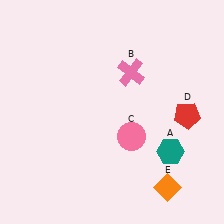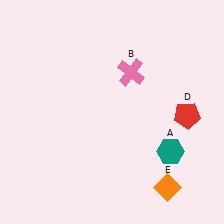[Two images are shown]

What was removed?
The pink circle (C) was removed in Image 2.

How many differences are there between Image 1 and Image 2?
There is 1 difference between the two images.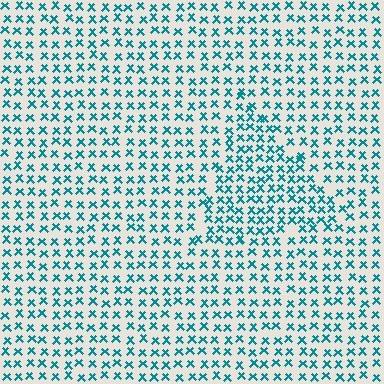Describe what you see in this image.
The image contains small teal elements arranged at two different densities. A triangle-shaped region is visible where the elements are more densely packed than the surrounding area.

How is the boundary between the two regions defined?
The boundary is defined by a change in element density (approximately 1.5x ratio). All elements are the same color, size, and shape.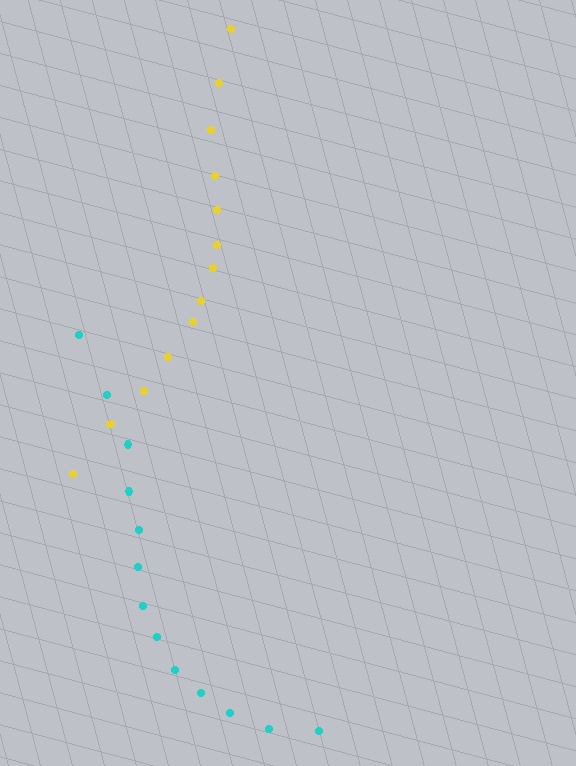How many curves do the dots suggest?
There are 2 distinct paths.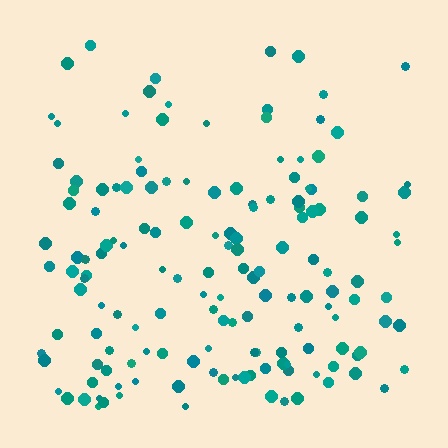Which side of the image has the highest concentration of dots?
The bottom.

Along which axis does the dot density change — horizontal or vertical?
Vertical.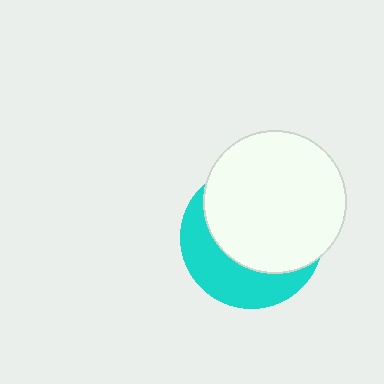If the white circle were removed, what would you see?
You would see the complete cyan circle.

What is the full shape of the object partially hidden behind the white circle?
The partially hidden object is a cyan circle.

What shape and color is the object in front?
The object in front is a white circle.